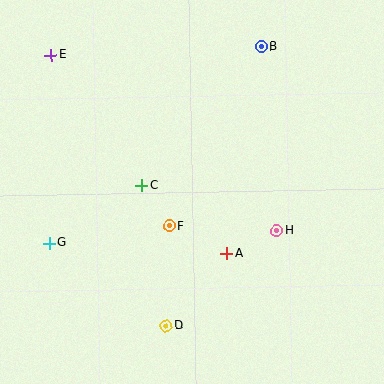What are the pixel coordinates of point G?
Point G is at (49, 243).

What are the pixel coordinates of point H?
Point H is at (277, 231).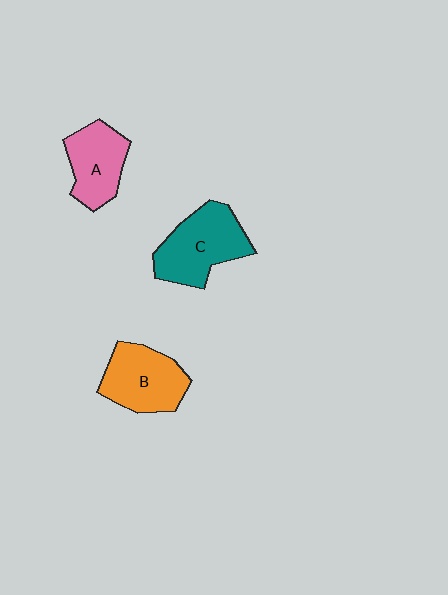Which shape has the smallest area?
Shape A (pink).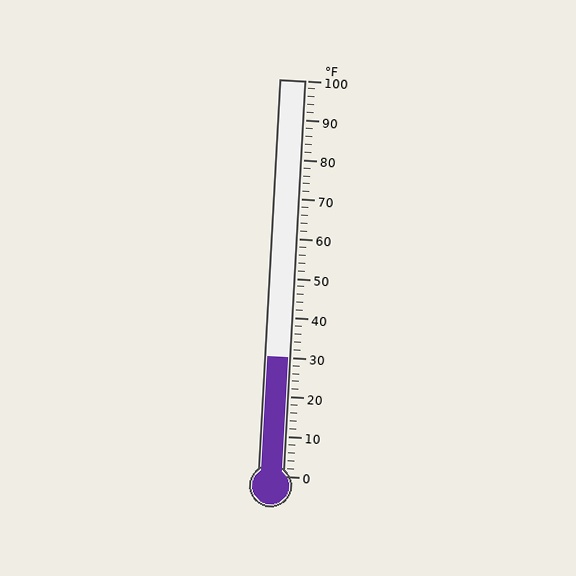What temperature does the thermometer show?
The thermometer shows approximately 30°F.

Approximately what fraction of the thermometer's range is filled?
The thermometer is filled to approximately 30% of its range.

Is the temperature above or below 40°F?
The temperature is below 40°F.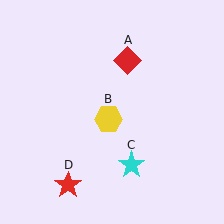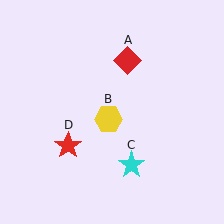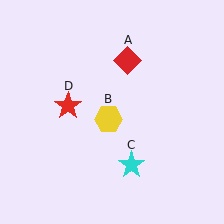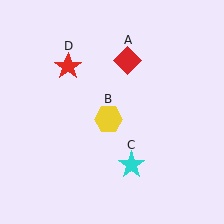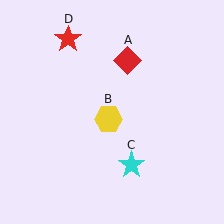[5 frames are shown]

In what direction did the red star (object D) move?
The red star (object D) moved up.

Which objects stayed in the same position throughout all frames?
Red diamond (object A) and yellow hexagon (object B) and cyan star (object C) remained stationary.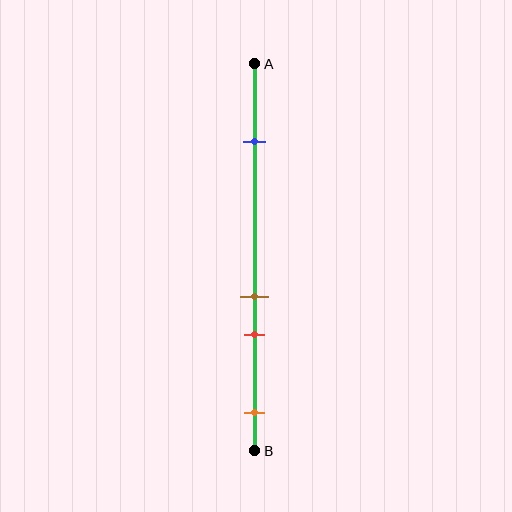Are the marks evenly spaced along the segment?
No, the marks are not evenly spaced.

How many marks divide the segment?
There are 4 marks dividing the segment.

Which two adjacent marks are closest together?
The brown and red marks are the closest adjacent pair.